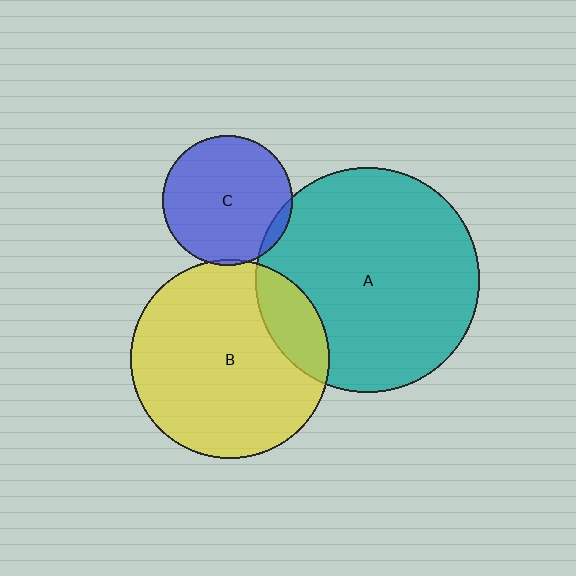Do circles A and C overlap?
Yes.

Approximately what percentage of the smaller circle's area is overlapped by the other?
Approximately 5%.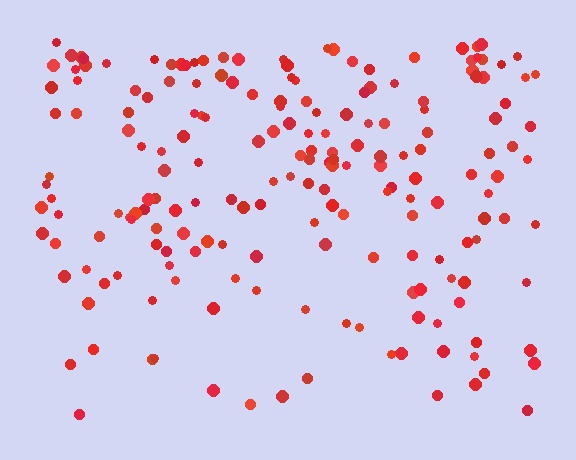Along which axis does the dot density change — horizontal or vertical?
Vertical.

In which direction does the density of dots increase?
From bottom to top, with the top side densest.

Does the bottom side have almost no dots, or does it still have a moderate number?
Still a moderate number, just noticeably fewer than the top.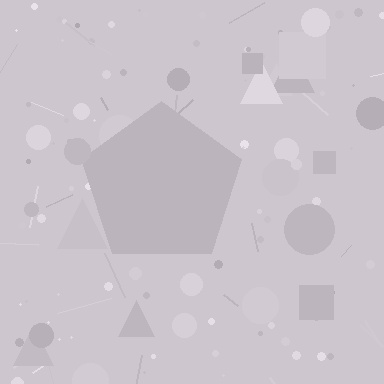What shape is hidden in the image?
A pentagon is hidden in the image.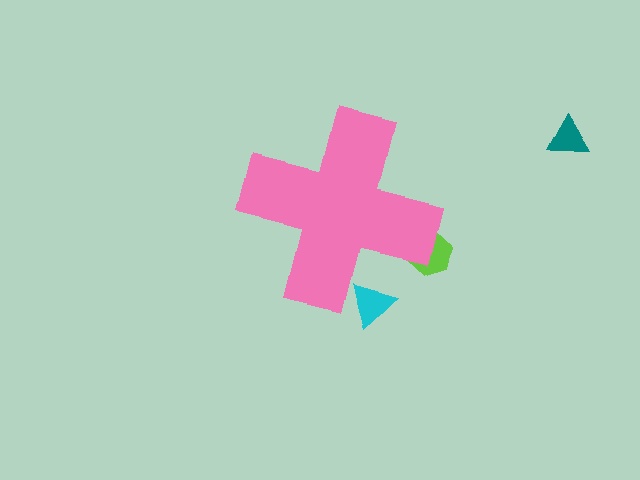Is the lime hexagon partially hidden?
Yes, the lime hexagon is partially hidden behind the pink cross.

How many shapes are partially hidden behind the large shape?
2 shapes are partially hidden.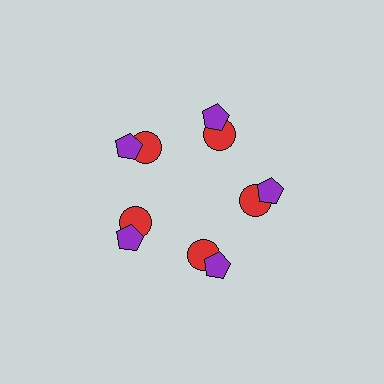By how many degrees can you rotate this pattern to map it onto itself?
The pattern maps onto itself every 72 degrees of rotation.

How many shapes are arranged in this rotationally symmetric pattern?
There are 10 shapes, arranged in 5 groups of 2.